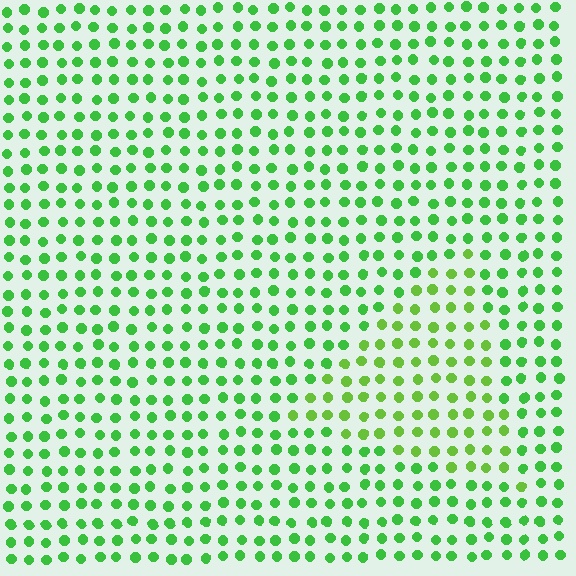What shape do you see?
I see a triangle.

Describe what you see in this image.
The image is filled with small green elements in a uniform arrangement. A triangle-shaped region is visible where the elements are tinted to a slightly different hue, forming a subtle color boundary.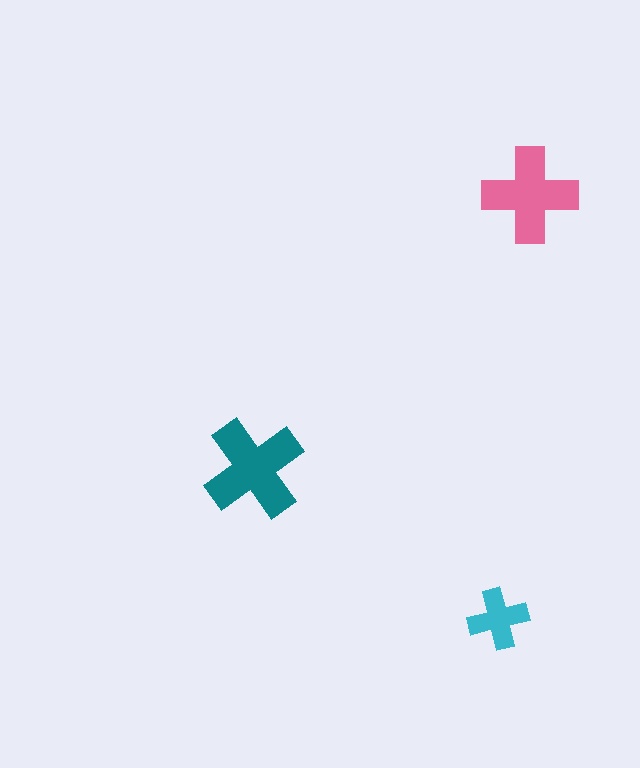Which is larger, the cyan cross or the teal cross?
The teal one.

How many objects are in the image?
There are 3 objects in the image.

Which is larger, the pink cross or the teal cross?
The teal one.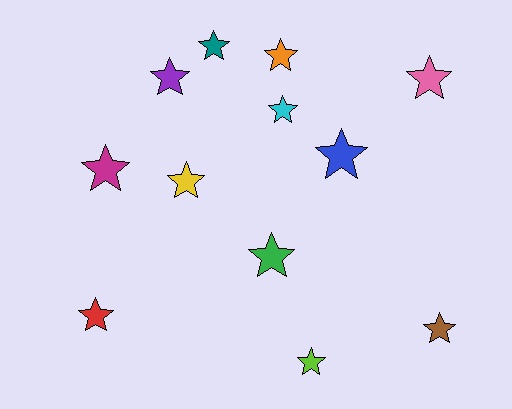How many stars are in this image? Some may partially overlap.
There are 12 stars.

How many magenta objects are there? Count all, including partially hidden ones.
There is 1 magenta object.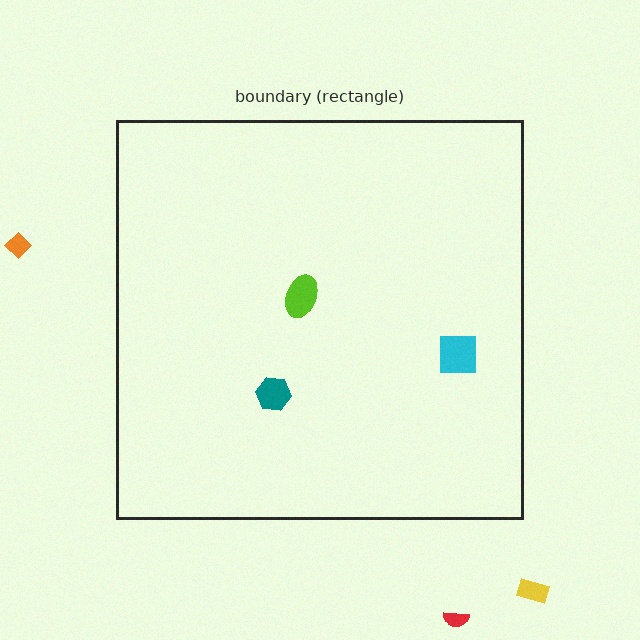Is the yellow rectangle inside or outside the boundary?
Outside.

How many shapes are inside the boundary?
3 inside, 3 outside.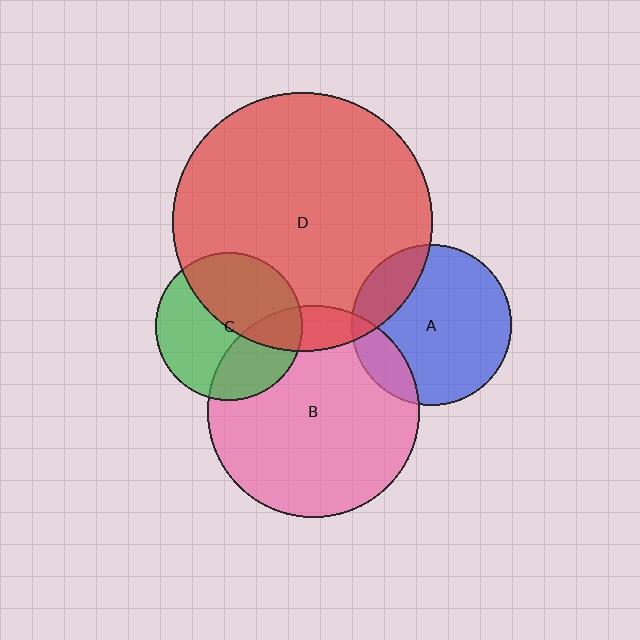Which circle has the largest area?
Circle D (red).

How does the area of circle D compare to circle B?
Approximately 1.5 times.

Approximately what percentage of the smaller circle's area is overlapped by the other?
Approximately 10%.